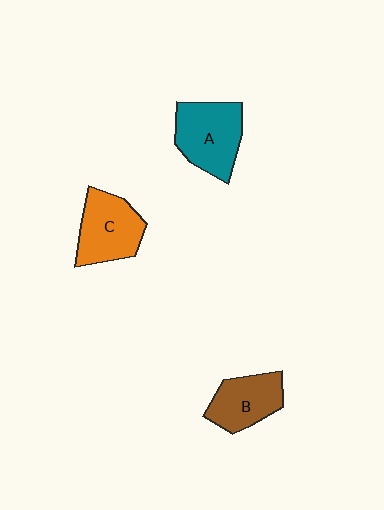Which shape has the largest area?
Shape A (teal).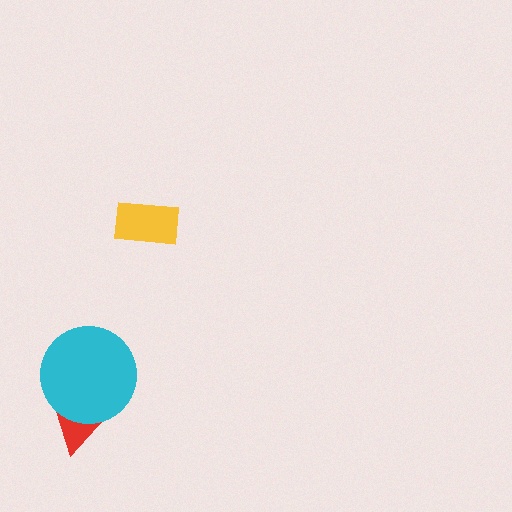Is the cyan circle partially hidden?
No, no other shape covers it.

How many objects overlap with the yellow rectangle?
0 objects overlap with the yellow rectangle.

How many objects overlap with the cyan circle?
1 object overlaps with the cyan circle.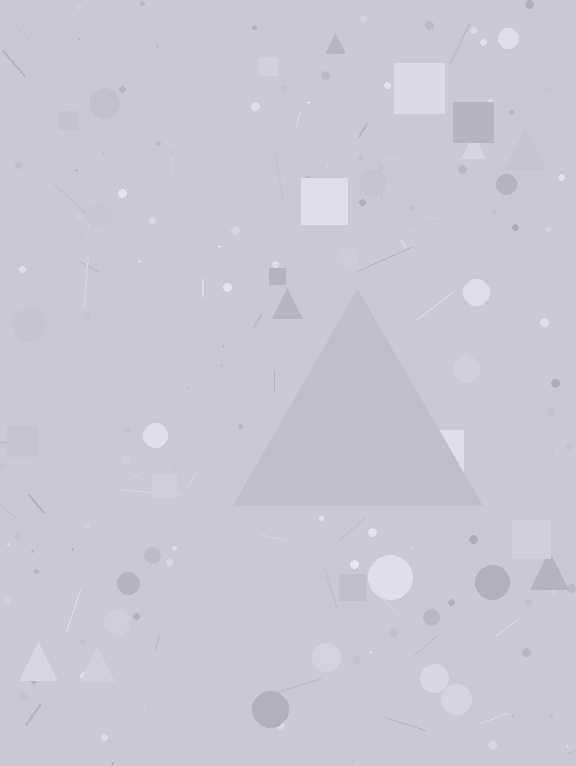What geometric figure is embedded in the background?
A triangle is embedded in the background.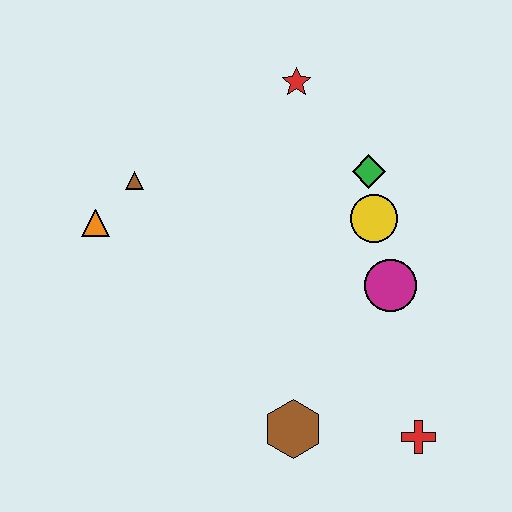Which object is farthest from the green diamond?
The orange triangle is farthest from the green diamond.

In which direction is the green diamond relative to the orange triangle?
The green diamond is to the right of the orange triangle.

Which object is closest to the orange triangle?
The brown triangle is closest to the orange triangle.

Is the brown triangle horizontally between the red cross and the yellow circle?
No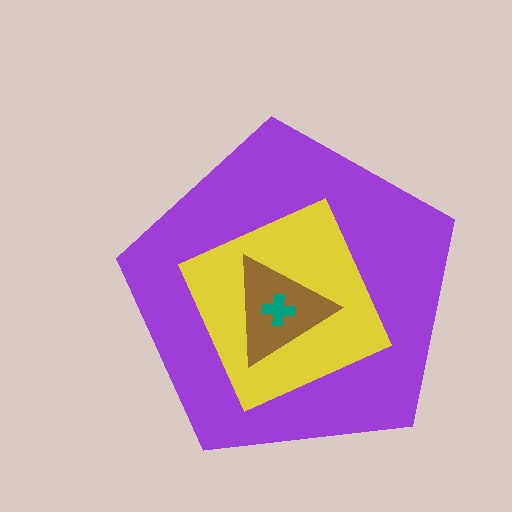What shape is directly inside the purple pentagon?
The yellow square.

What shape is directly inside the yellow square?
The brown triangle.